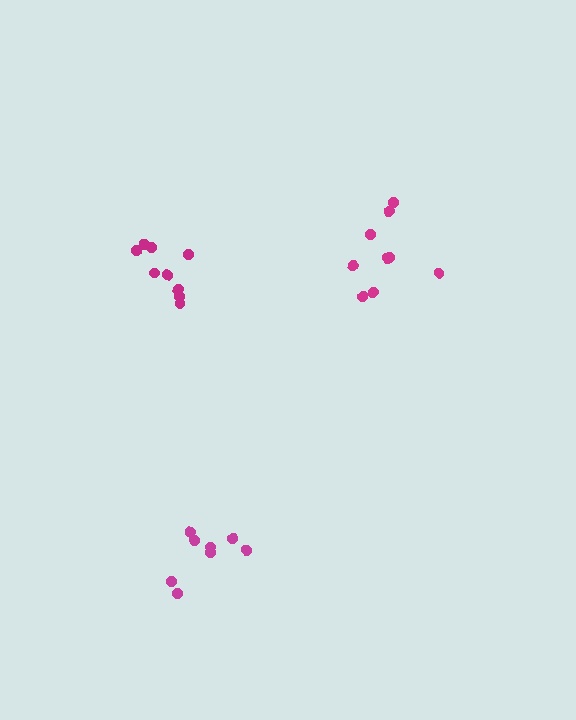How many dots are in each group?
Group 1: 9 dots, Group 2: 9 dots, Group 3: 8 dots (26 total).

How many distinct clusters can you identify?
There are 3 distinct clusters.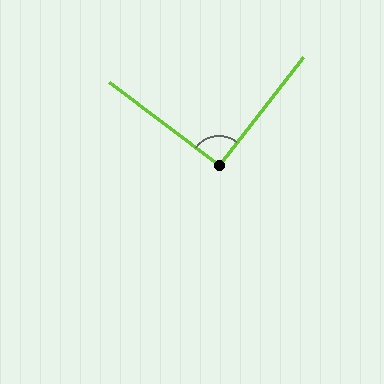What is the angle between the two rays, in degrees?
Approximately 91 degrees.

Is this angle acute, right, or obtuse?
It is approximately a right angle.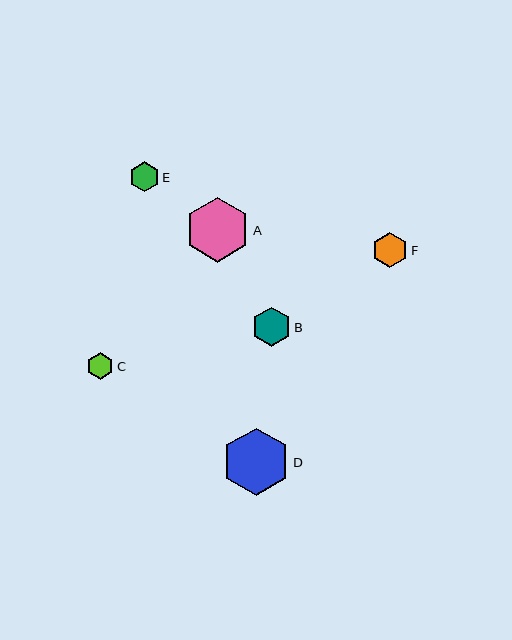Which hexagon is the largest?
Hexagon D is the largest with a size of approximately 68 pixels.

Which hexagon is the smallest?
Hexagon C is the smallest with a size of approximately 27 pixels.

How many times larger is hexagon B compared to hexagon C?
Hexagon B is approximately 1.4 times the size of hexagon C.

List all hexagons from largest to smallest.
From largest to smallest: D, A, B, F, E, C.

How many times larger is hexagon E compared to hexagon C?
Hexagon E is approximately 1.1 times the size of hexagon C.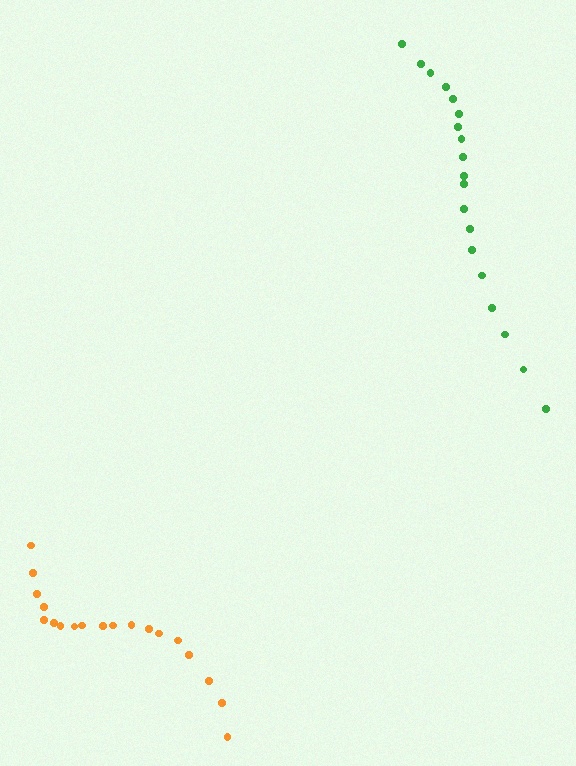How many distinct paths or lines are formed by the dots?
There are 2 distinct paths.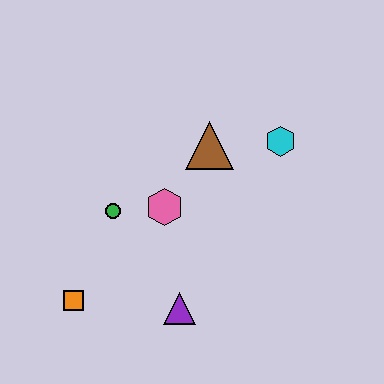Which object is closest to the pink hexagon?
The green circle is closest to the pink hexagon.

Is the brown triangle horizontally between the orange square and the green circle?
No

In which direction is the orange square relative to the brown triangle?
The orange square is below the brown triangle.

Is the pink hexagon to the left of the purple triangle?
Yes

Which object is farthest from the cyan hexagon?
The orange square is farthest from the cyan hexagon.